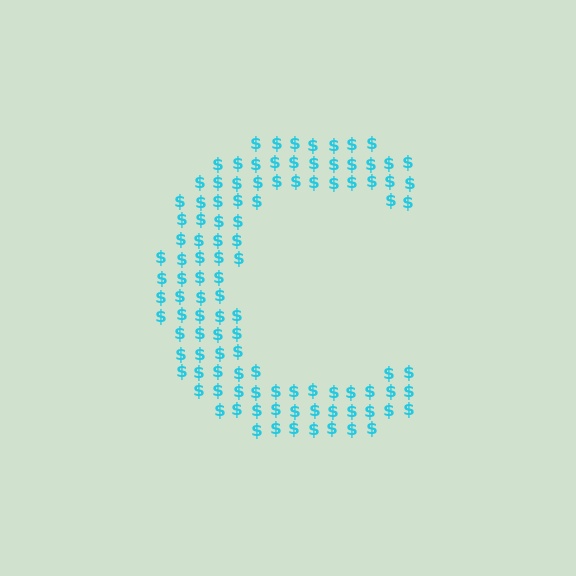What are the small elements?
The small elements are dollar signs.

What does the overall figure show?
The overall figure shows the letter C.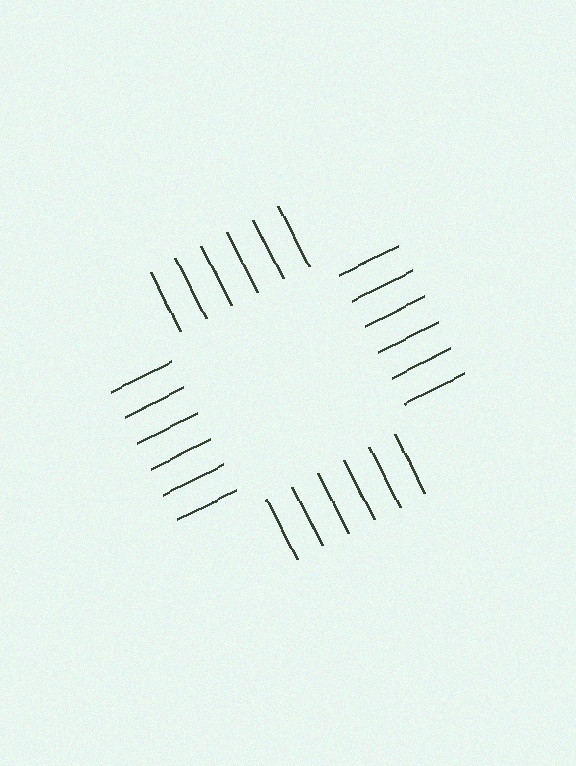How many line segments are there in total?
24 — 6 along each of the 4 edges.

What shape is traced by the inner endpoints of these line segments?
An illusory square — the line segments terminate on its edges but no continuous stroke is drawn.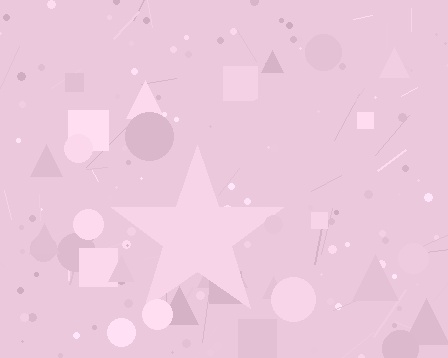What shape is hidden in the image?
A star is hidden in the image.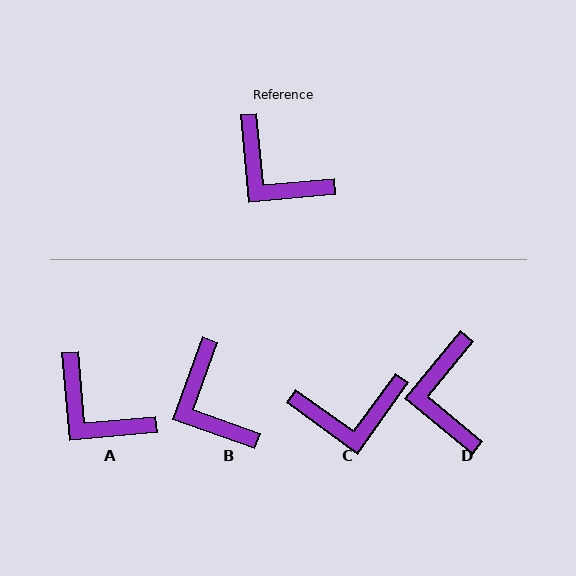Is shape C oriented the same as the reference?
No, it is off by about 49 degrees.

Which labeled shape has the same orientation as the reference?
A.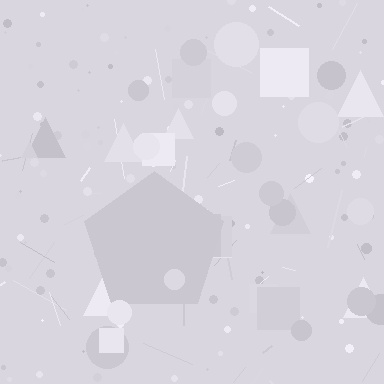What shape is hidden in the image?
A pentagon is hidden in the image.